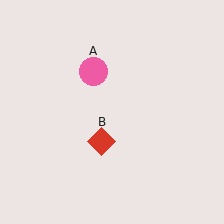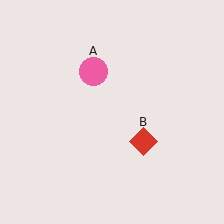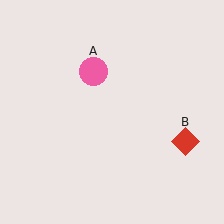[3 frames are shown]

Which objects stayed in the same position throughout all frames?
Pink circle (object A) remained stationary.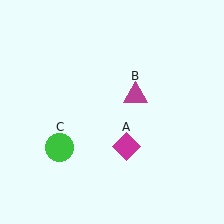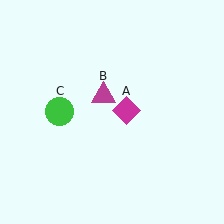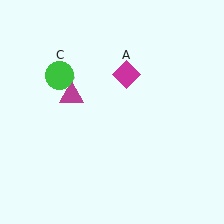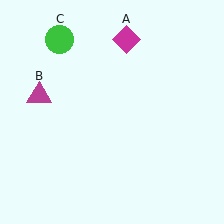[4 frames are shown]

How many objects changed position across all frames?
3 objects changed position: magenta diamond (object A), magenta triangle (object B), green circle (object C).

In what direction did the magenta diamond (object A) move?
The magenta diamond (object A) moved up.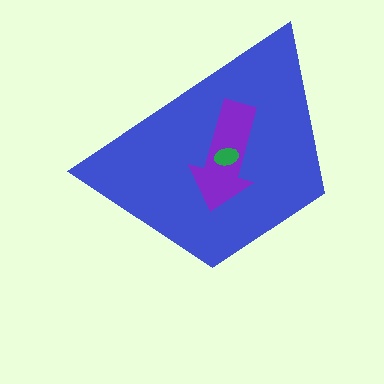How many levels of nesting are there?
3.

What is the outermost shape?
The blue trapezoid.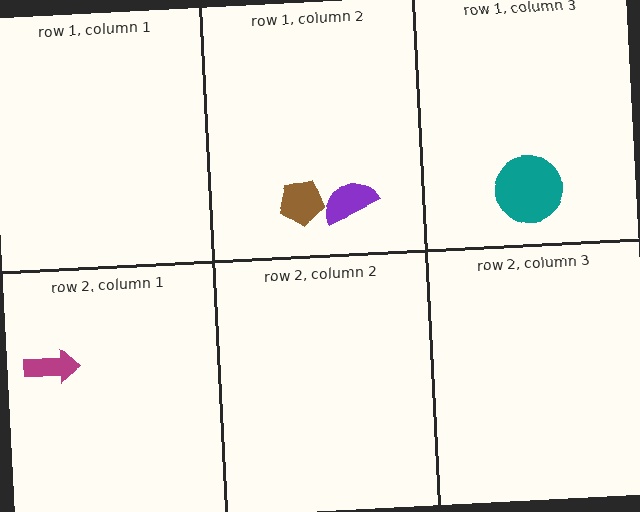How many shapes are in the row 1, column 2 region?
2.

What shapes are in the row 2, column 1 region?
The magenta arrow.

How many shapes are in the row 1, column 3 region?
1.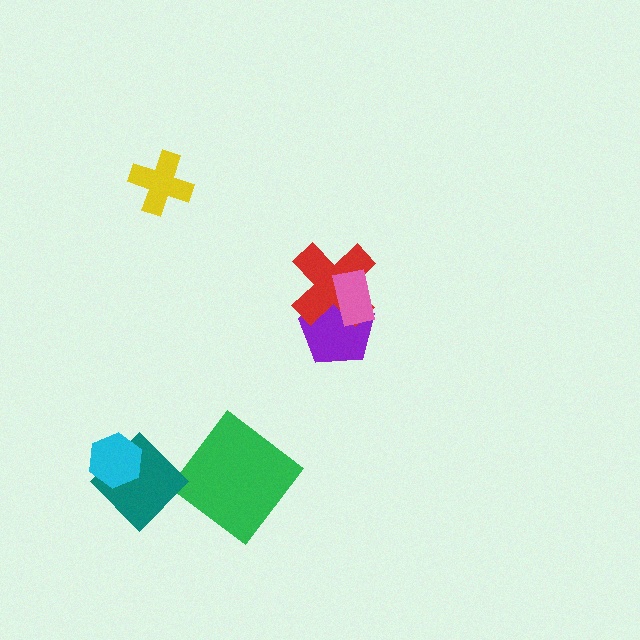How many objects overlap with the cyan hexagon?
1 object overlaps with the cyan hexagon.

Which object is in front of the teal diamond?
The cyan hexagon is in front of the teal diamond.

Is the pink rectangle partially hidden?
No, no other shape covers it.